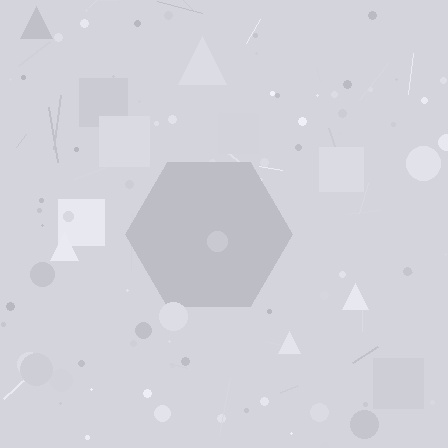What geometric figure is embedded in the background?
A hexagon is embedded in the background.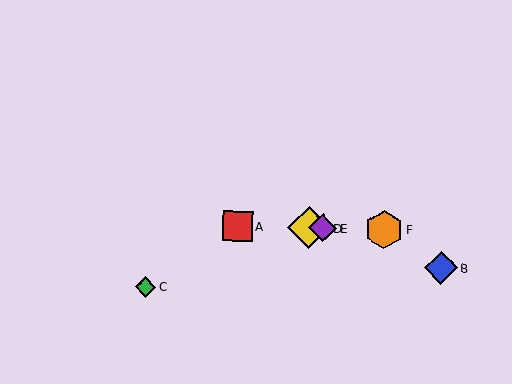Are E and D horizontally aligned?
Yes, both are at y≈228.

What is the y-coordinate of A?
Object A is at y≈226.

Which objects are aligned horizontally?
Objects A, D, E, F are aligned horizontally.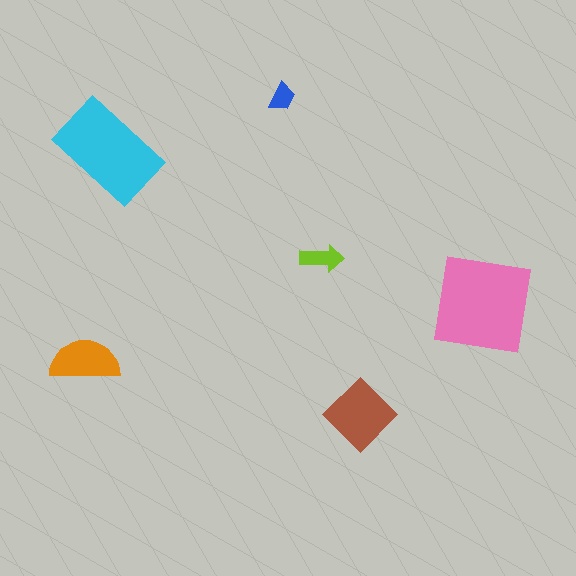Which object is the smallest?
The blue trapezoid.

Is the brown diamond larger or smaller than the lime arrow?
Larger.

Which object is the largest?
The pink square.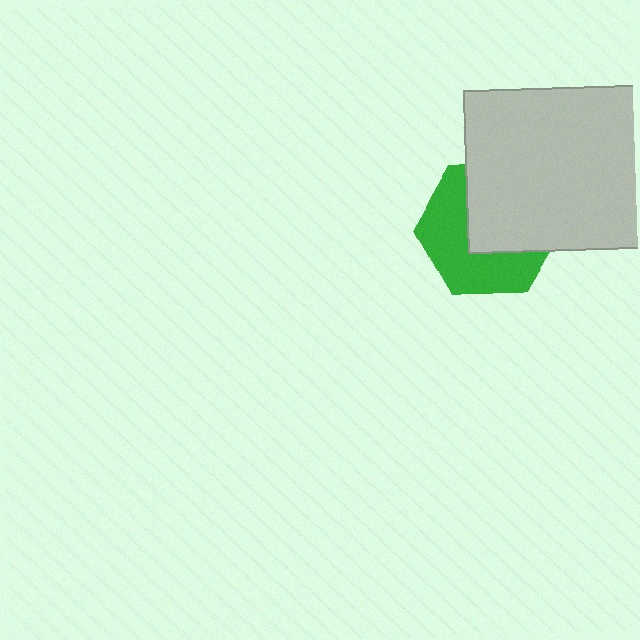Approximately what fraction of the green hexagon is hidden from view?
Roughly 50% of the green hexagon is hidden behind the light gray rectangle.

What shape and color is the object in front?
The object in front is a light gray rectangle.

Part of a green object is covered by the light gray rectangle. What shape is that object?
It is a hexagon.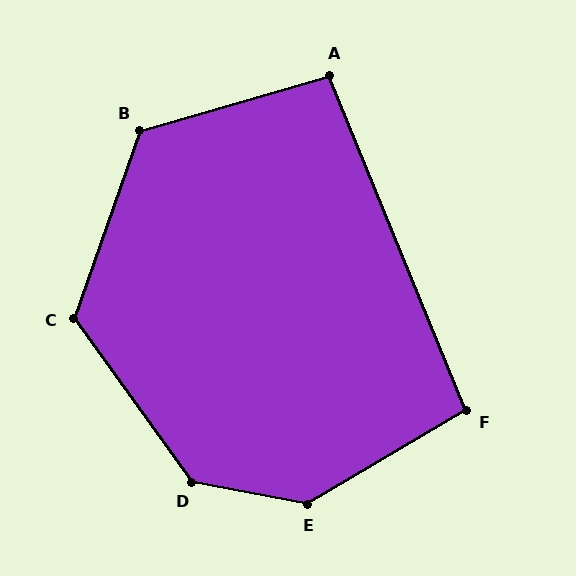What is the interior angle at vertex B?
Approximately 125 degrees (obtuse).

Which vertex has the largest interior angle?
E, at approximately 139 degrees.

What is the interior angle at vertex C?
Approximately 125 degrees (obtuse).